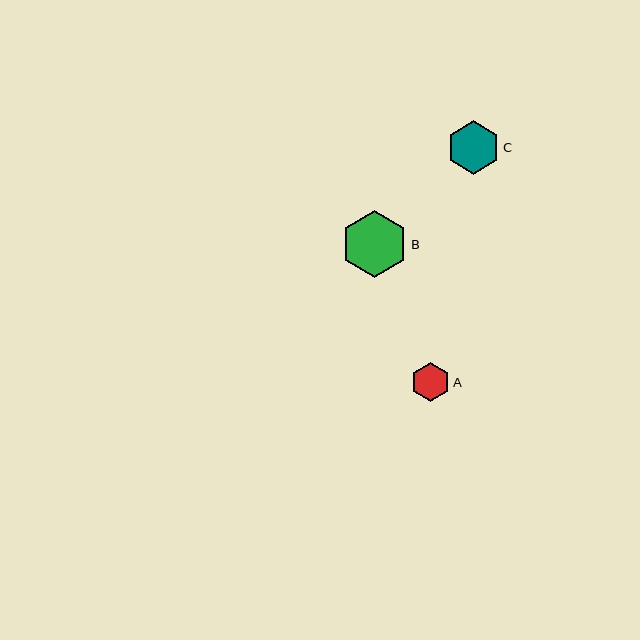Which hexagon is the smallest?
Hexagon A is the smallest with a size of approximately 39 pixels.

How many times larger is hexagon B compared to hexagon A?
Hexagon B is approximately 1.7 times the size of hexagon A.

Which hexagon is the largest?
Hexagon B is the largest with a size of approximately 67 pixels.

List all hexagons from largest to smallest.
From largest to smallest: B, C, A.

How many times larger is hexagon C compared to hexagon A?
Hexagon C is approximately 1.4 times the size of hexagon A.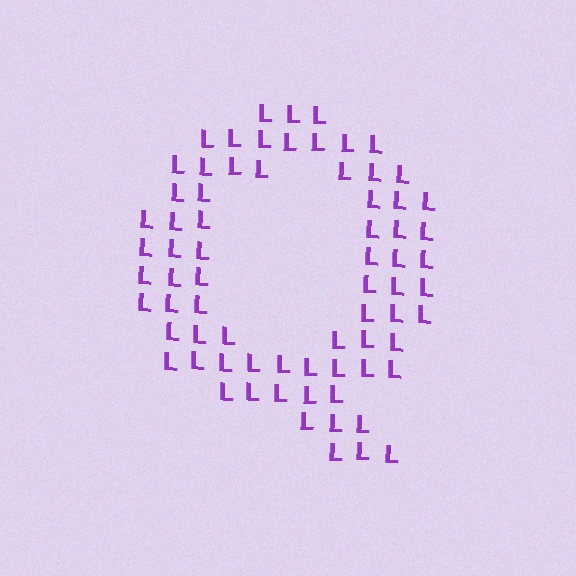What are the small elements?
The small elements are letter L's.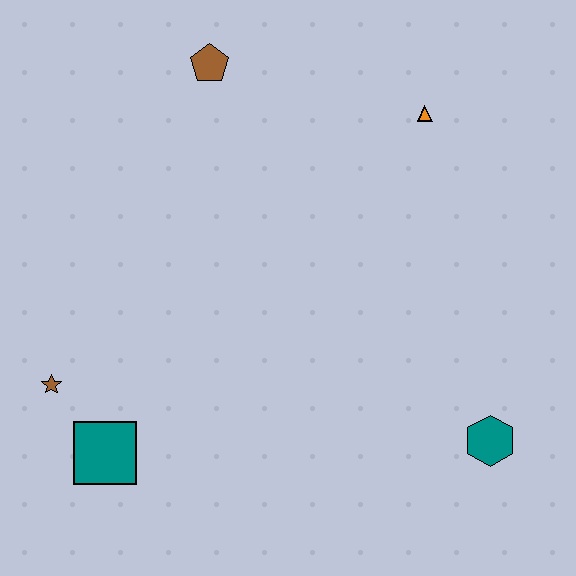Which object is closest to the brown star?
The teal square is closest to the brown star.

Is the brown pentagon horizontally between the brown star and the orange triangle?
Yes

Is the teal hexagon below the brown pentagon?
Yes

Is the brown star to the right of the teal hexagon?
No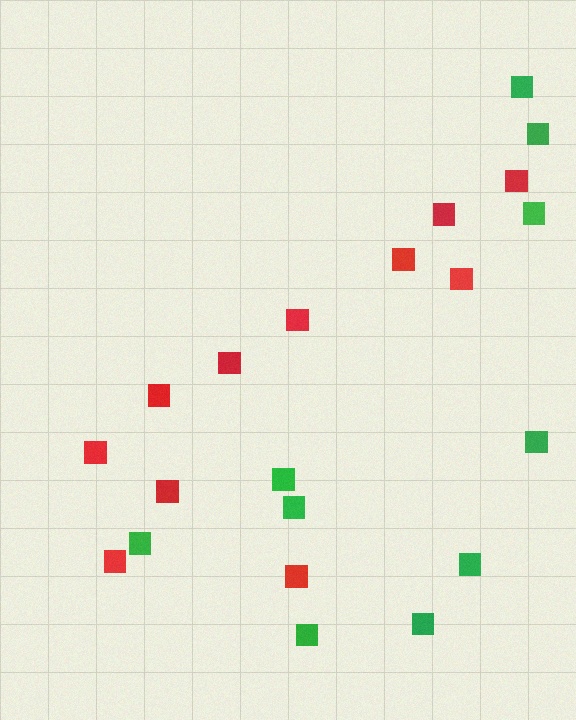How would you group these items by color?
There are 2 groups: one group of green squares (10) and one group of red squares (11).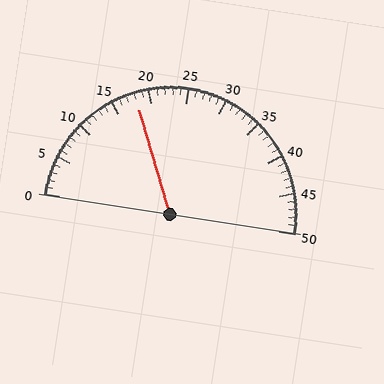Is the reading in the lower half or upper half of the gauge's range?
The reading is in the lower half of the range (0 to 50).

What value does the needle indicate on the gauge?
The needle indicates approximately 18.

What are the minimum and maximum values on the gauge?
The gauge ranges from 0 to 50.